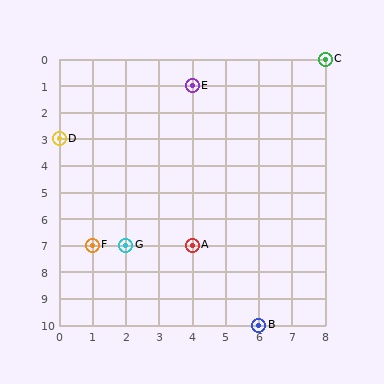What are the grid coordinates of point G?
Point G is at grid coordinates (2, 7).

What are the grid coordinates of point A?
Point A is at grid coordinates (4, 7).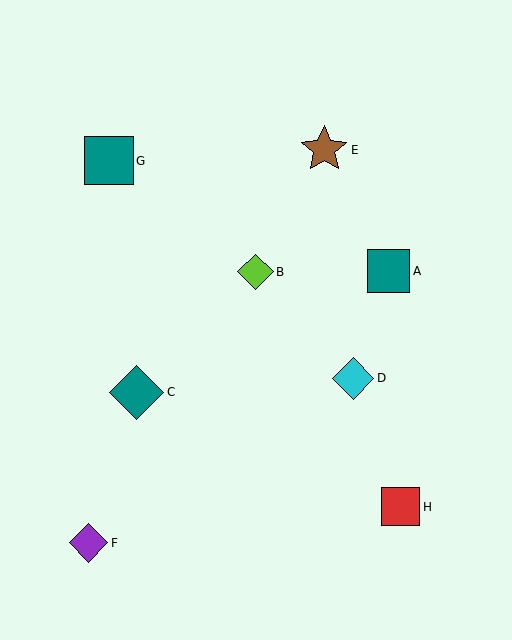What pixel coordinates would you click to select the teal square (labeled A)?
Click at (389, 271) to select the teal square A.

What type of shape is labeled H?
Shape H is a red square.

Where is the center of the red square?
The center of the red square is at (401, 507).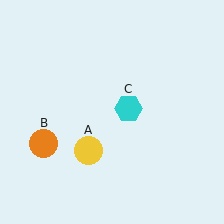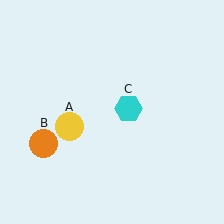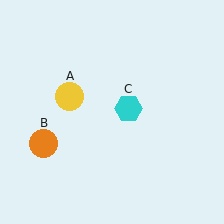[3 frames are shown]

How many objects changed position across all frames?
1 object changed position: yellow circle (object A).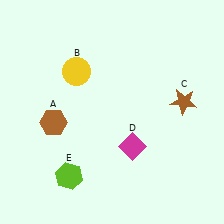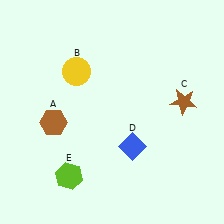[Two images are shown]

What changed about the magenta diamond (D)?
In Image 1, D is magenta. In Image 2, it changed to blue.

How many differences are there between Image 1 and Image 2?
There is 1 difference between the two images.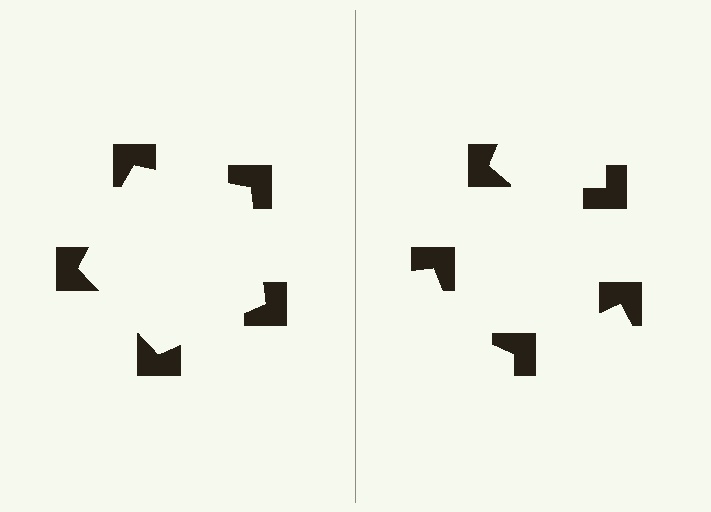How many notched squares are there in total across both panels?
10 — 5 on each side.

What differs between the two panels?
The notched squares are positioned identically on both sides; only the wedge orientations differ. On the left they align to a pentagon; on the right they are misaligned.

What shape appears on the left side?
An illusory pentagon.